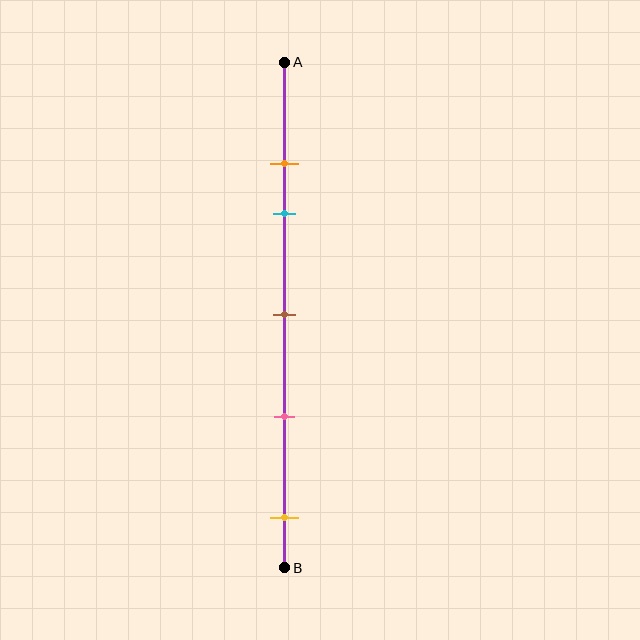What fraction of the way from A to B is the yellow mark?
The yellow mark is approximately 90% (0.9) of the way from A to B.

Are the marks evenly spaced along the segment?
No, the marks are not evenly spaced.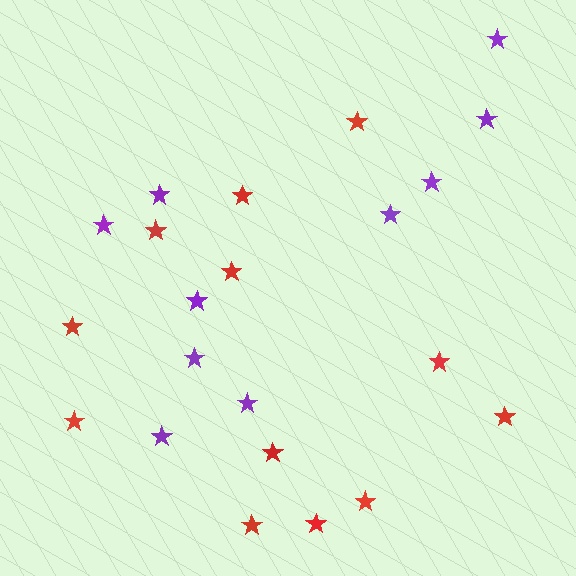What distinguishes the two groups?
There are 2 groups: one group of purple stars (10) and one group of red stars (12).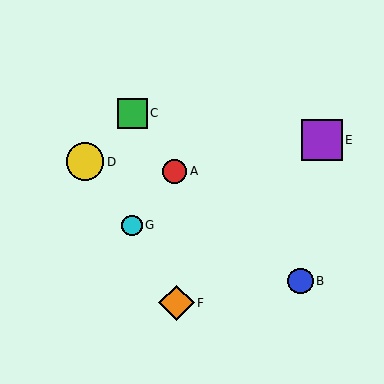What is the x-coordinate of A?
Object A is at x≈175.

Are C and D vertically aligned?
No, C is at x≈132 and D is at x≈85.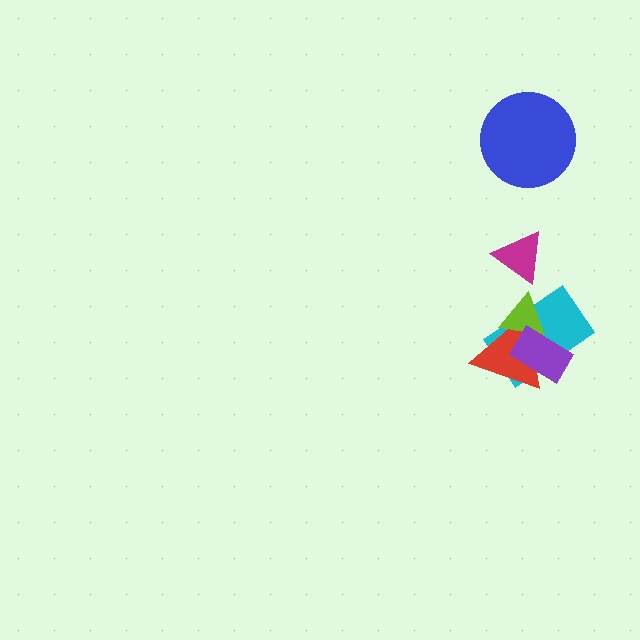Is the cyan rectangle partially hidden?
Yes, it is partially covered by another shape.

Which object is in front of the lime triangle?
The purple rectangle is in front of the lime triangle.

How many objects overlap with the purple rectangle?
3 objects overlap with the purple rectangle.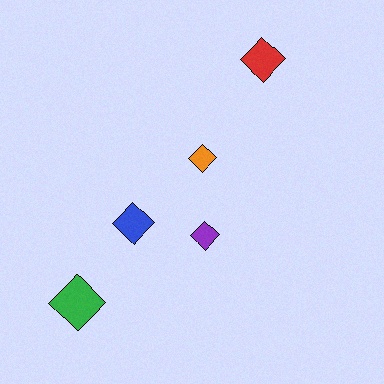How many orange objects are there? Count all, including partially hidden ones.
There is 1 orange object.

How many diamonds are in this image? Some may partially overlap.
There are 5 diamonds.